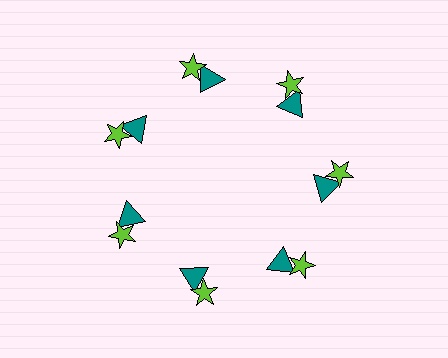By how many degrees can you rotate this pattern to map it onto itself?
The pattern maps onto itself every 51 degrees of rotation.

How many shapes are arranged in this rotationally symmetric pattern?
There are 14 shapes, arranged in 7 groups of 2.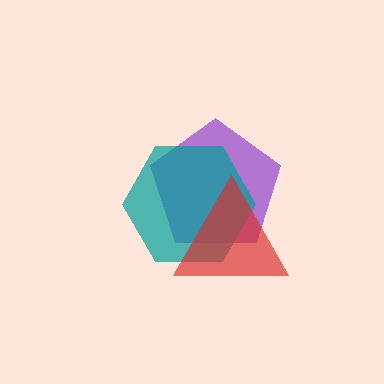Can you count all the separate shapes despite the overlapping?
Yes, there are 3 separate shapes.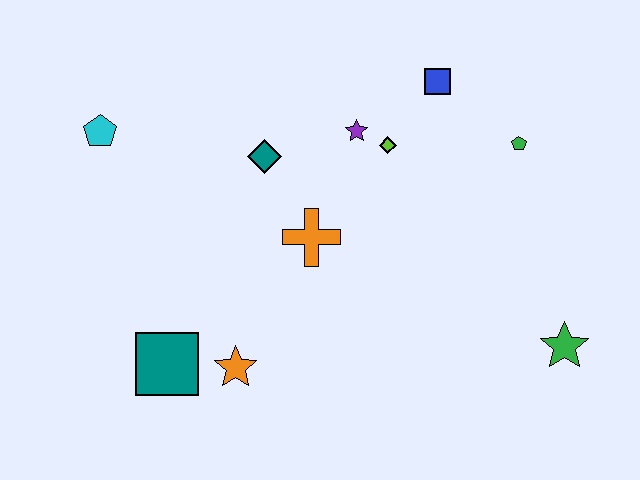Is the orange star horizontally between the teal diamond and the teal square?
Yes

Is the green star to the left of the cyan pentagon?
No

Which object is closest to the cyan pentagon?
The teal diamond is closest to the cyan pentagon.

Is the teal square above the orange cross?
No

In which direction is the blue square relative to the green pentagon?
The blue square is to the left of the green pentagon.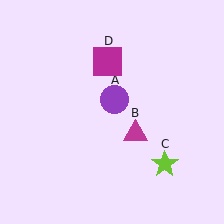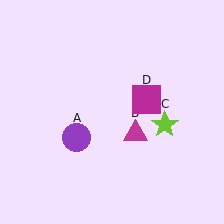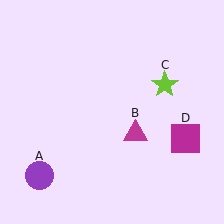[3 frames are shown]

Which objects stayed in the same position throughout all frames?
Magenta triangle (object B) remained stationary.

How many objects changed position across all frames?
3 objects changed position: purple circle (object A), lime star (object C), magenta square (object D).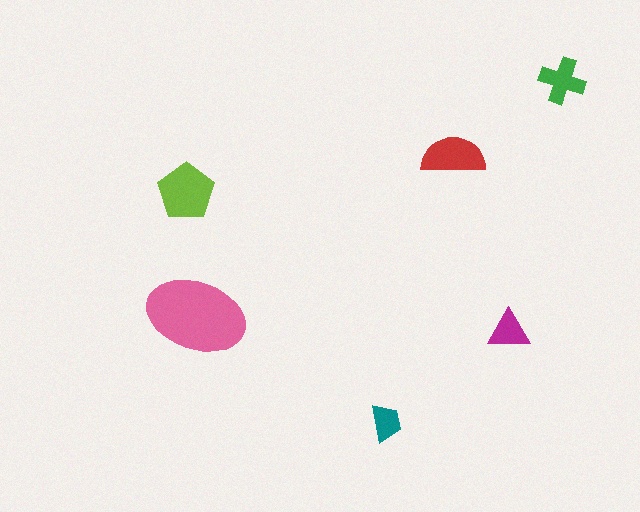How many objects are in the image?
There are 6 objects in the image.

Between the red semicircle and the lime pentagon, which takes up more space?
The lime pentagon.